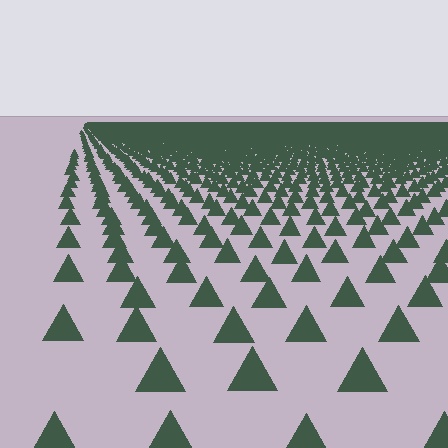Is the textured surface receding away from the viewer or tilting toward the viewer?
The surface is receding away from the viewer. Texture elements get smaller and denser toward the top.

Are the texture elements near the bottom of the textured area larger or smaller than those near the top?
Larger. Near the bottom, elements are closer to the viewer and appear at a bigger on-screen size.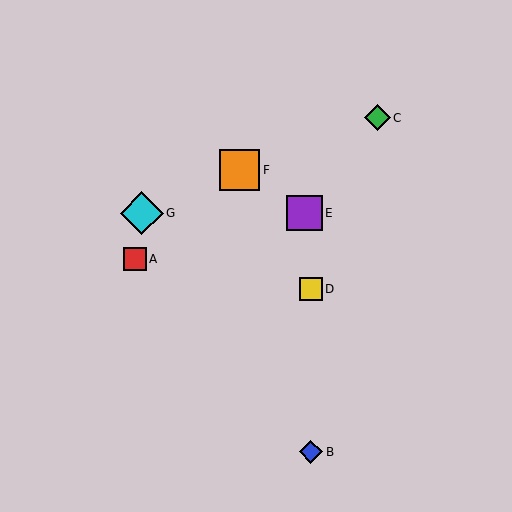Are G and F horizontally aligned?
No, G is at y≈213 and F is at y≈170.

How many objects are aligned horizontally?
2 objects (E, G) are aligned horizontally.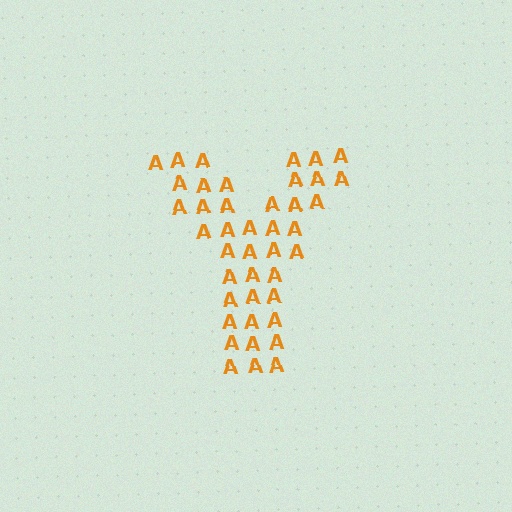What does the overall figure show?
The overall figure shows the letter Y.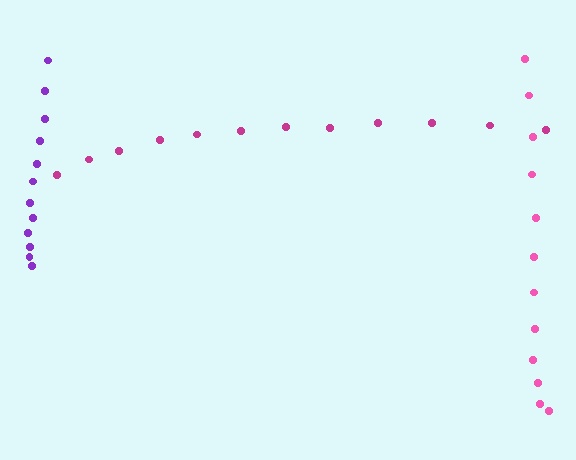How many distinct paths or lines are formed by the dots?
There are 3 distinct paths.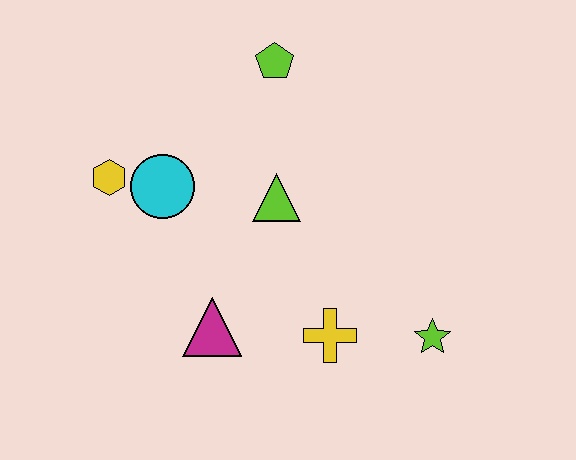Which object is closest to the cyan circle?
The yellow hexagon is closest to the cyan circle.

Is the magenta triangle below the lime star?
No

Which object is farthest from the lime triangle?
The lime star is farthest from the lime triangle.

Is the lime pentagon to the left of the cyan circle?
No